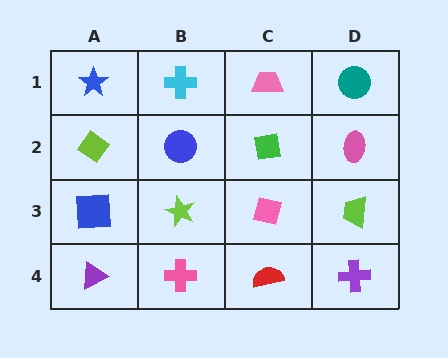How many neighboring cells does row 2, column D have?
3.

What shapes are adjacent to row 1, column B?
A blue circle (row 2, column B), a blue star (row 1, column A), a pink trapezoid (row 1, column C).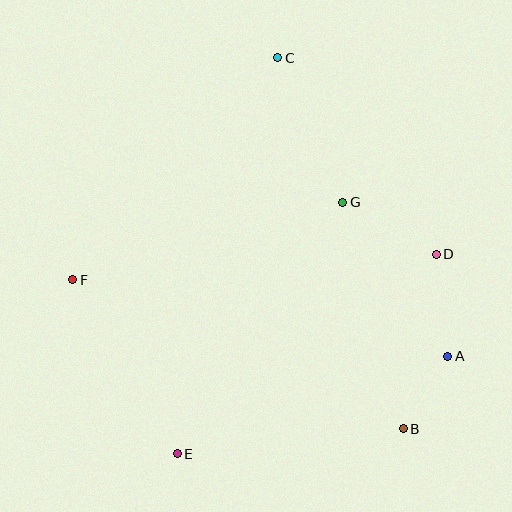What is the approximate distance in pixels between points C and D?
The distance between C and D is approximately 252 pixels.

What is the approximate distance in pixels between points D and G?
The distance between D and G is approximately 107 pixels.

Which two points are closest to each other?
Points A and B are closest to each other.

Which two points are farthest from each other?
Points C and E are farthest from each other.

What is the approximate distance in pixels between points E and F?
The distance between E and F is approximately 203 pixels.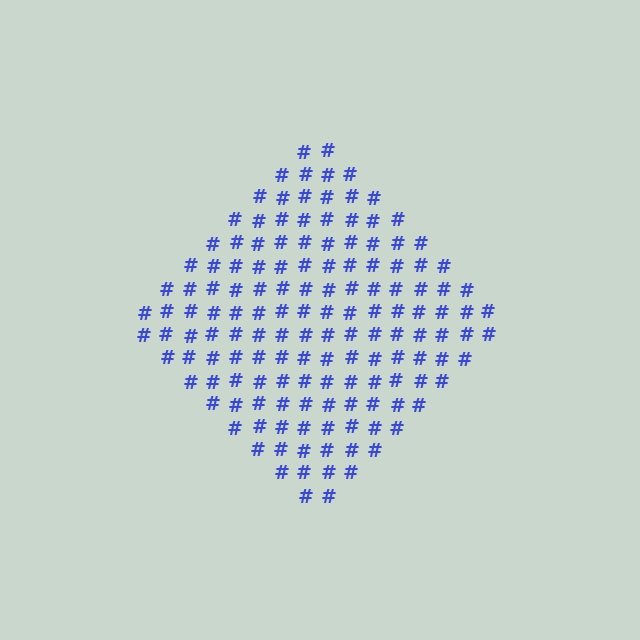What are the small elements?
The small elements are hash symbols.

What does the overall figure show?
The overall figure shows a diamond.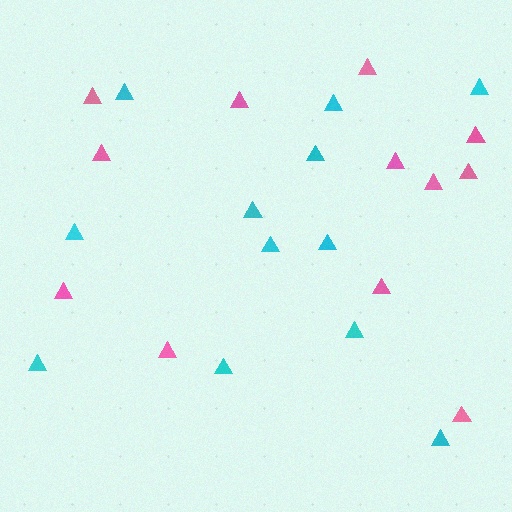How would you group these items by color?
There are 2 groups: one group of cyan triangles (12) and one group of pink triangles (12).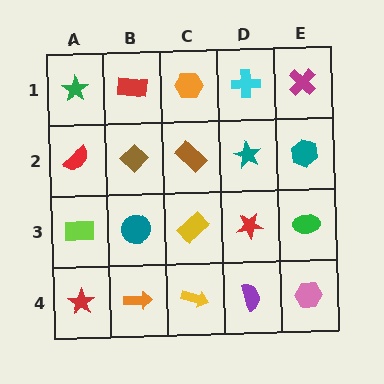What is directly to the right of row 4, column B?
A yellow arrow.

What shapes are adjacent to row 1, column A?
A red semicircle (row 2, column A), a red rectangle (row 1, column B).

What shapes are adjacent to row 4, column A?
A lime rectangle (row 3, column A), an orange arrow (row 4, column B).